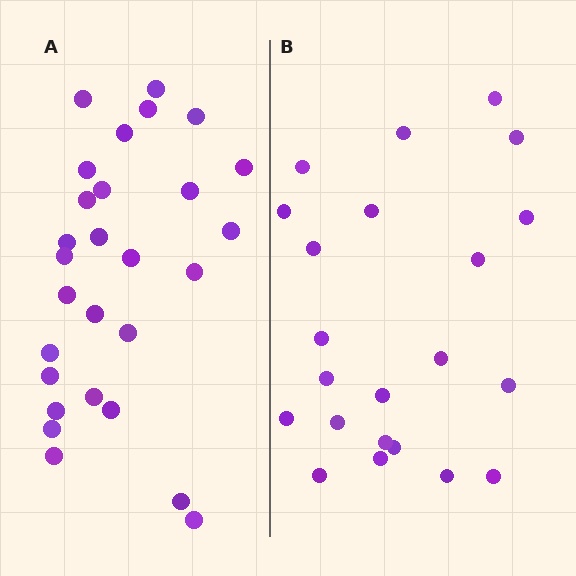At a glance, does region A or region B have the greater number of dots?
Region A (the left region) has more dots.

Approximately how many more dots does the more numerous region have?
Region A has about 6 more dots than region B.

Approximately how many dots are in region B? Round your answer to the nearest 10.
About 20 dots. (The exact count is 22, which rounds to 20.)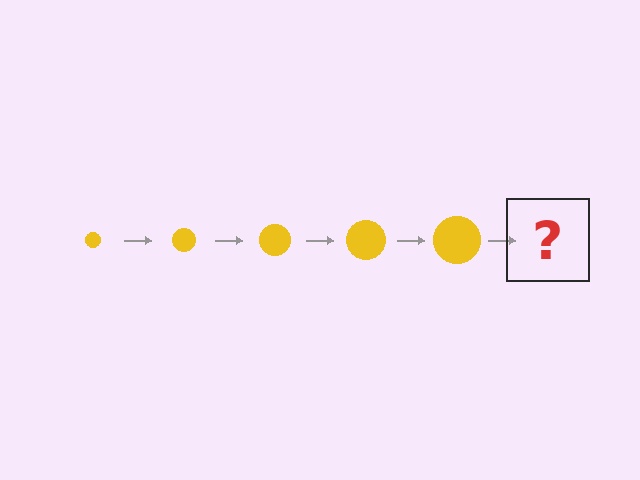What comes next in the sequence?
The next element should be a yellow circle, larger than the previous one.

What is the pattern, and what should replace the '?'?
The pattern is that the circle gets progressively larger each step. The '?' should be a yellow circle, larger than the previous one.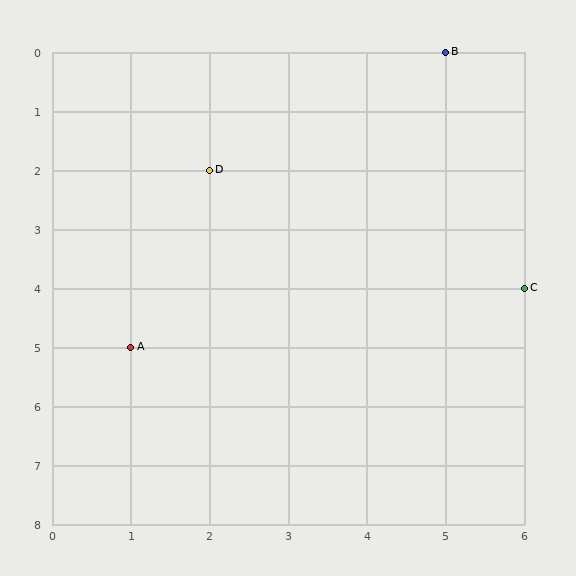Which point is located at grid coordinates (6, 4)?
Point C is at (6, 4).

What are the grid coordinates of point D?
Point D is at grid coordinates (2, 2).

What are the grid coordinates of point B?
Point B is at grid coordinates (5, 0).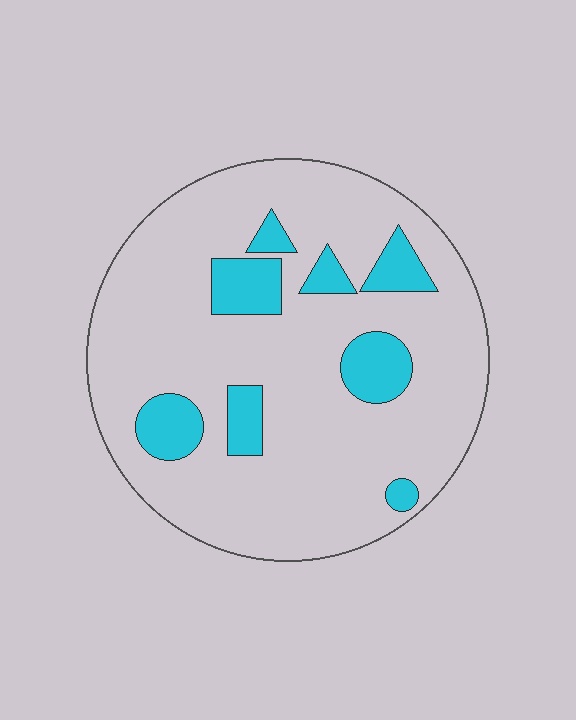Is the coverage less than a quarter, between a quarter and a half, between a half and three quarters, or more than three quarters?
Less than a quarter.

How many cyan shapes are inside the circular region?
8.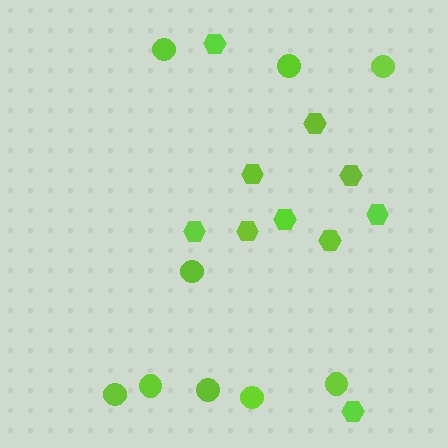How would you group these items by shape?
There are 2 groups: one group of circles (9) and one group of hexagons (10).